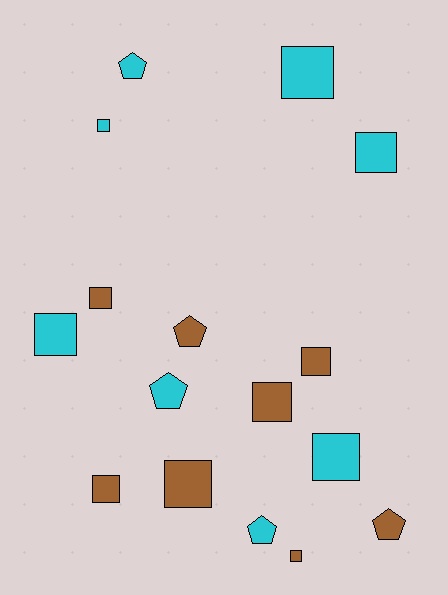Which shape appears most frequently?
Square, with 11 objects.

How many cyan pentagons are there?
There are 3 cyan pentagons.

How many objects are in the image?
There are 16 objects.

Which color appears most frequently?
Cyan, with 8 objects.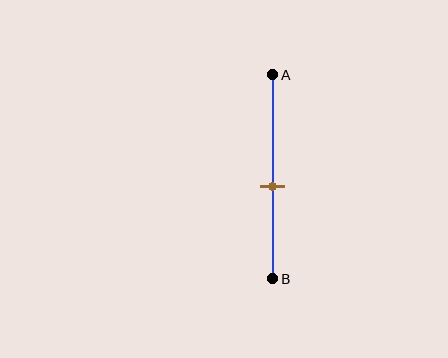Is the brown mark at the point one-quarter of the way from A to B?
No, the mark is at about 55% from A, not at the 25% one-quarter point.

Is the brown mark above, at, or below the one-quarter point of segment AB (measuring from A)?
The brown mark is below the one-quarter point of segment AB.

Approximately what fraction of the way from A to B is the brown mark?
The brown mark is approximately 55% of the way from A to B.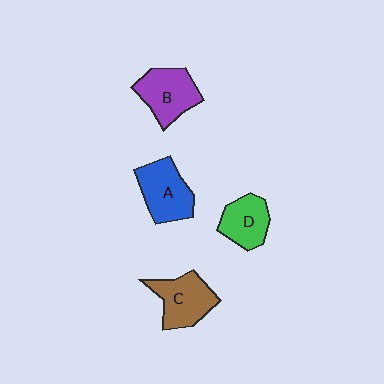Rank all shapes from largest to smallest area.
From largest to smallest: A (blue), B (purple), C (brown), D (green).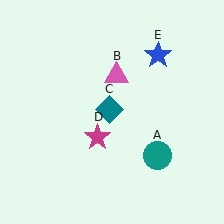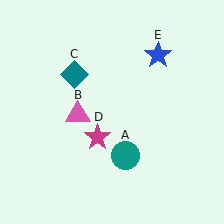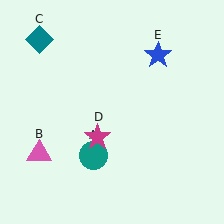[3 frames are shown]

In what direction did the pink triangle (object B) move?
The pink triangle (object B) moved down and to the left.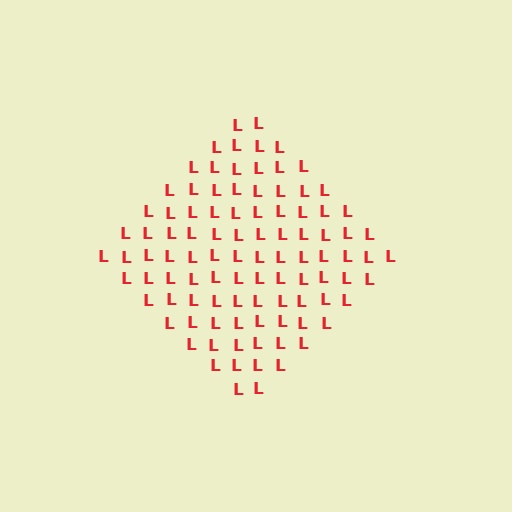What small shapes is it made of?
It is made of small letter L's.